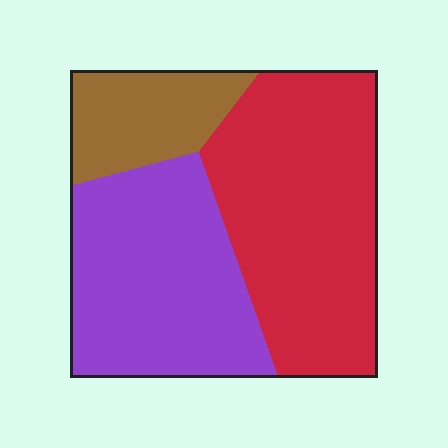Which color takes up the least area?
Brown, at roughly 15%.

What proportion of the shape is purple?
Purple takes up about three eighths (3/8) of the shape.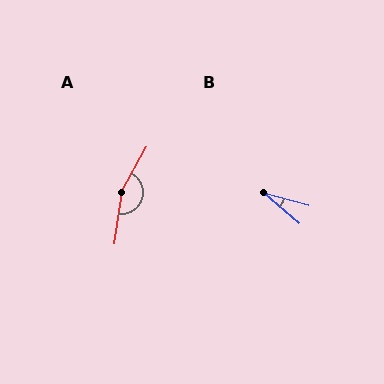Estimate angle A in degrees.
Approximately 158 degrees.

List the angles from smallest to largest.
B (25°), A (158°).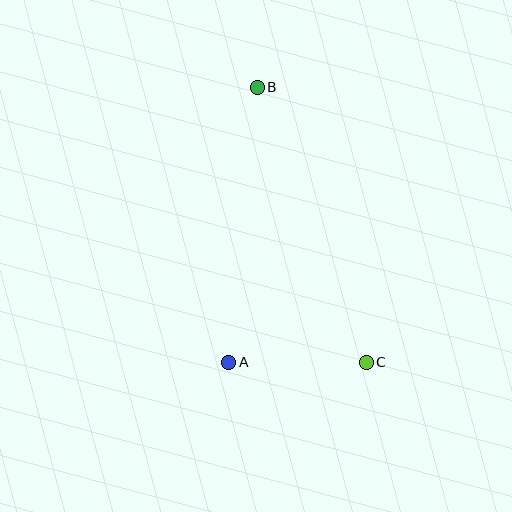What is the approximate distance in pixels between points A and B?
The distance between A and B is approximately 277 pixels.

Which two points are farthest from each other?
Points B and C are farthest from each other.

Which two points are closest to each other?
Points A and C are closest to each other.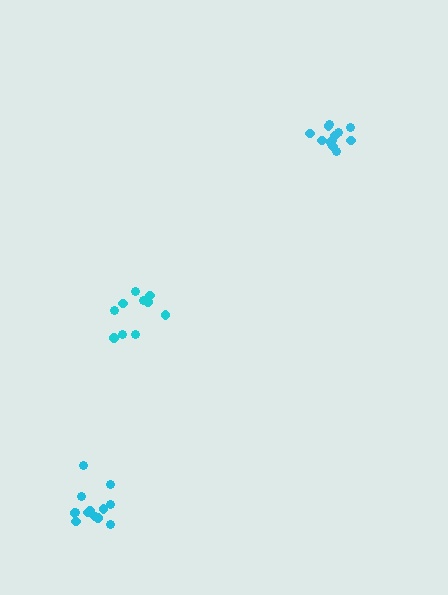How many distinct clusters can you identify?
There are 3 distinct clusters.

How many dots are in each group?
Group 1: 12 dots, Group 2: 10 dots, Group 3: 13 dots (35 total).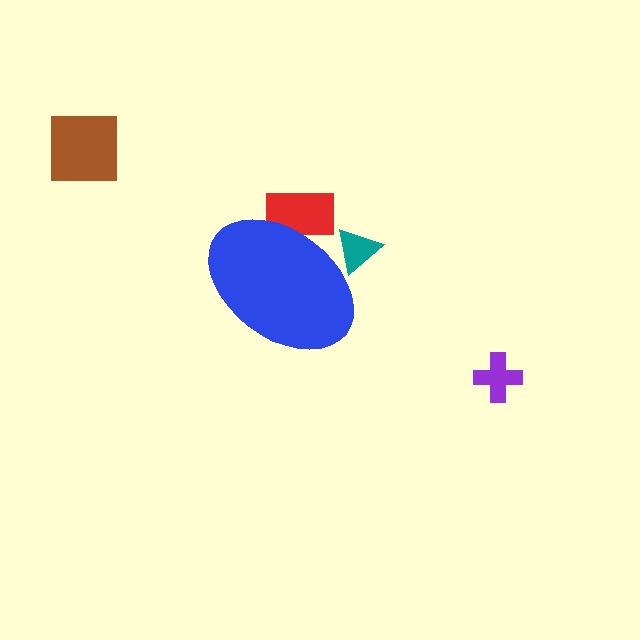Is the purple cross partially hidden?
No, the purple cross is fully visible.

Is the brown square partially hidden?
No, the brown square is fully visible.